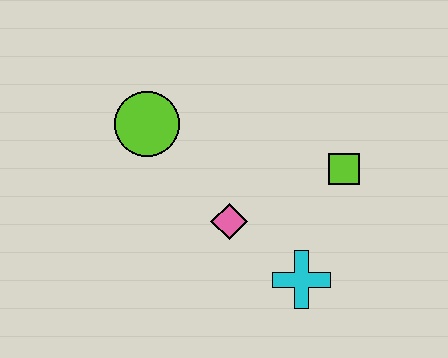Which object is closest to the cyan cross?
The pink diamond is closest to the cyan cross.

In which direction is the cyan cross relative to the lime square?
The cyan cross is below the lime square.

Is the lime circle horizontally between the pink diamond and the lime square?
No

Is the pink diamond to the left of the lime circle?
No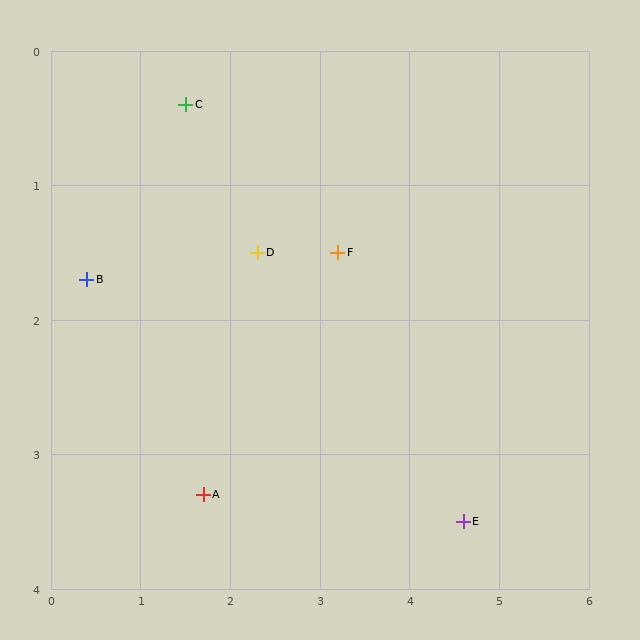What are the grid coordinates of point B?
Point B is at approximately (0.4, 1.7).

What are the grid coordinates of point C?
Point C is at approximately (1.5, 0.4).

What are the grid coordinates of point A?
Point A is at approximately (1.7, 3.3).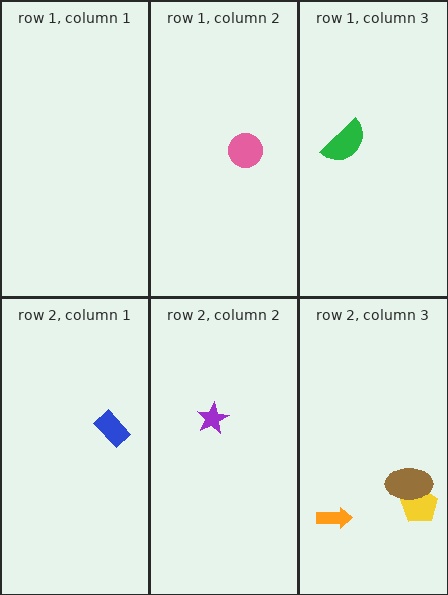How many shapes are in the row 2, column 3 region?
3.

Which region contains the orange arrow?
The row 2, column 3 region.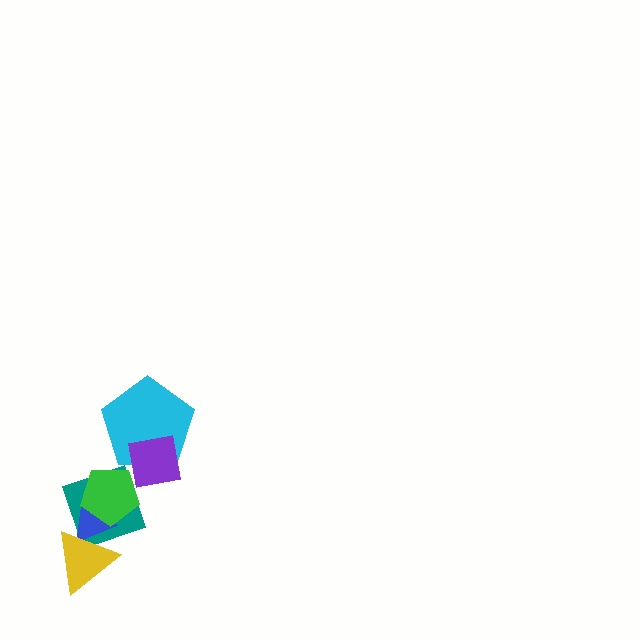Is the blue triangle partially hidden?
Yes, it is partially covered by another shape.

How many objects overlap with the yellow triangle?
2 objects overlap with the yellow triangle.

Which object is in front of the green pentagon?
The purple square is in front of the green pentagon.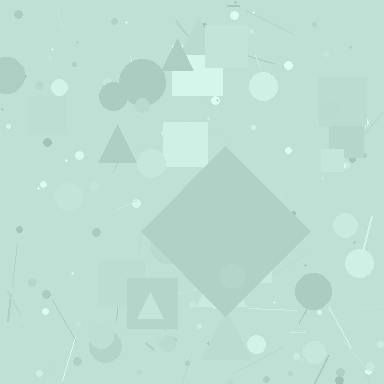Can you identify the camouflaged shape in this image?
The camouflaged shape is a diamond.